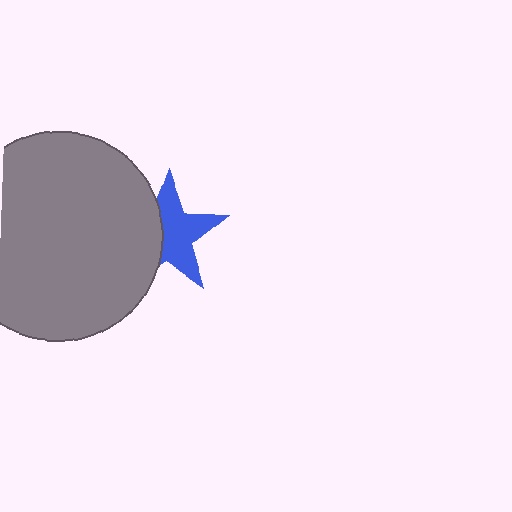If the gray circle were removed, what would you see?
You would see the complete blue star.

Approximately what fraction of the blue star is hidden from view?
Roughly 40% of the blue star is hidden behind the gray circle.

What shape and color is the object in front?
The object in front is a gray circle.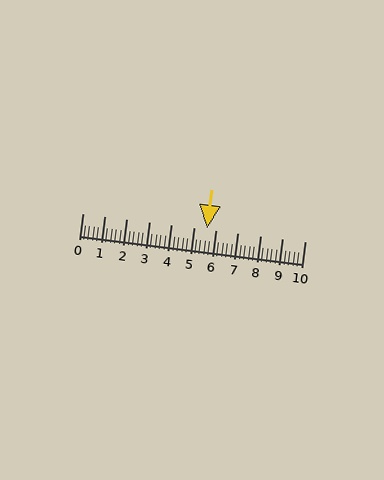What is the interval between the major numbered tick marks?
The major tick marks are spaced 1 units apart.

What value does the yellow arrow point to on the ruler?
The yellow arrow points to approximately 5.6.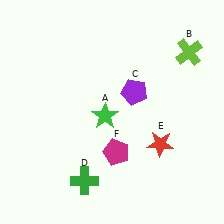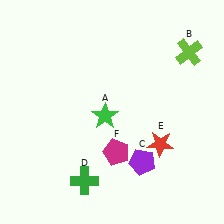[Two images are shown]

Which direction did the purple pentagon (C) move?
The purple pentagon (C) moved down.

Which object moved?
The purple pentagon (C) moved down.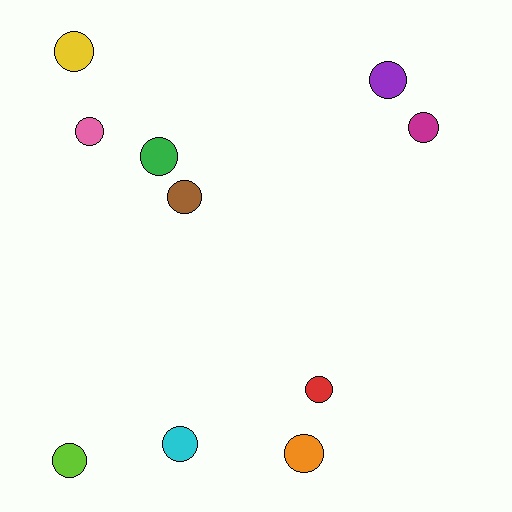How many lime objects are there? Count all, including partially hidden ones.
There is 1 lime object.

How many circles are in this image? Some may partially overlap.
There are 10 circles.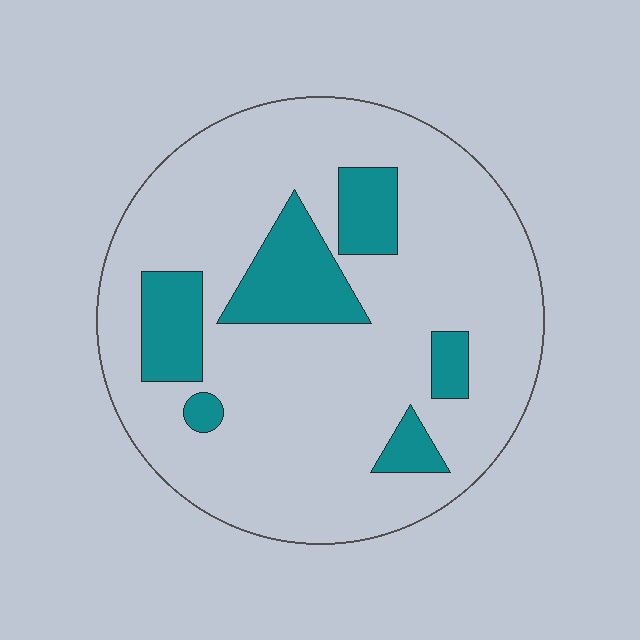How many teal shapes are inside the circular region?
6.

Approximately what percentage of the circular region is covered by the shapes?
Approximately 20%.